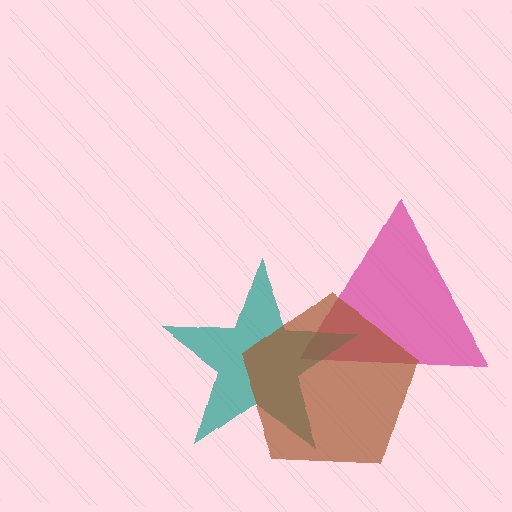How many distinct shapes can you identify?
There are 3 distinct shapes: a magenta triangle, a teal star, a brown pentagon.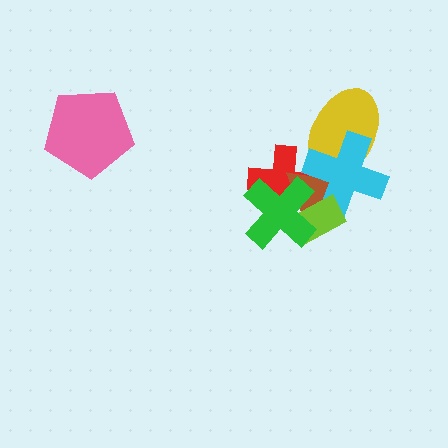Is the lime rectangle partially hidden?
Yes, it is partially covered by another shape.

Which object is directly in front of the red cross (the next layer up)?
The brown triangle is directly in front of the red cross.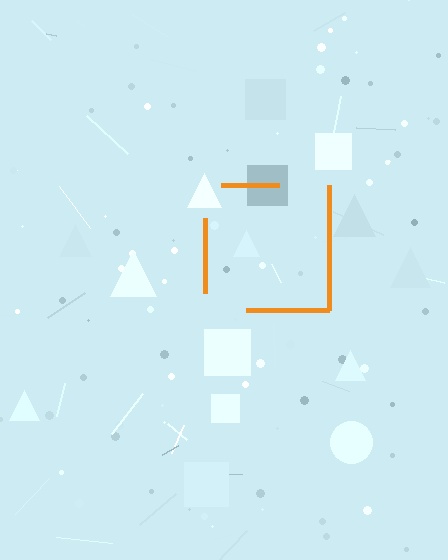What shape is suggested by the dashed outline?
The dashed outline suggests a square.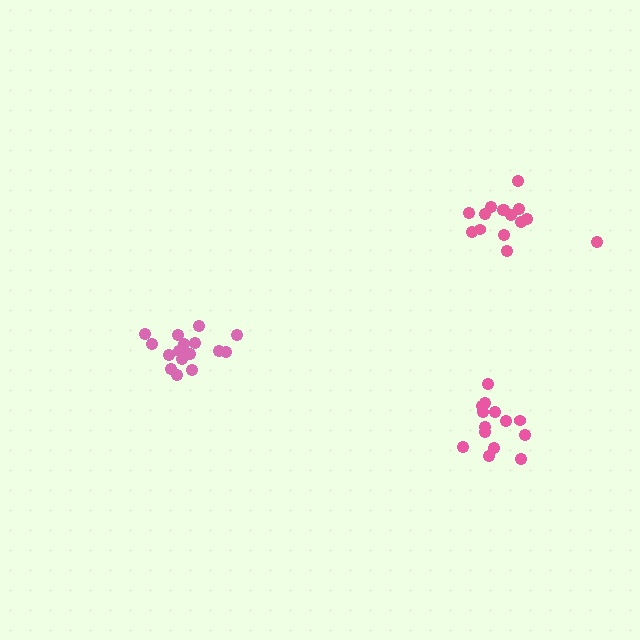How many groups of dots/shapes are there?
There are 3 groups.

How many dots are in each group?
Group 1: 16 dots, Group 2: 14 dots, Group 3: 15 dots (45 total).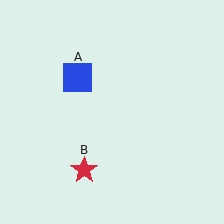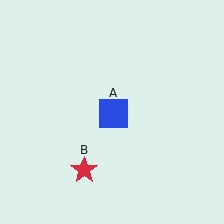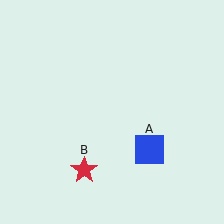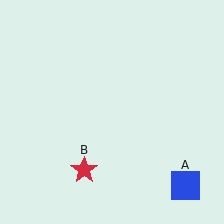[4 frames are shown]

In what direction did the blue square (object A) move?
The blue square (object A) moved down and to the right.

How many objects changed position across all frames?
1 object changed position: blue square (object A).